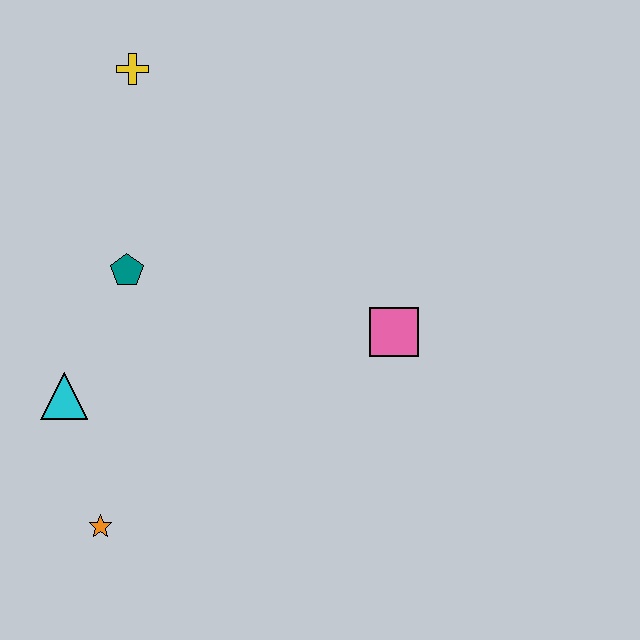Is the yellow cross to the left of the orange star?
No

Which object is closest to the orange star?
The cyan triangle is closest to the orange star.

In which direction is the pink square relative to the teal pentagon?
The pink square is to the right of the teal pentagon.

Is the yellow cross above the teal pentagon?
Yes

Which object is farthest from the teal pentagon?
The pink square is farthest from the teal pentagon.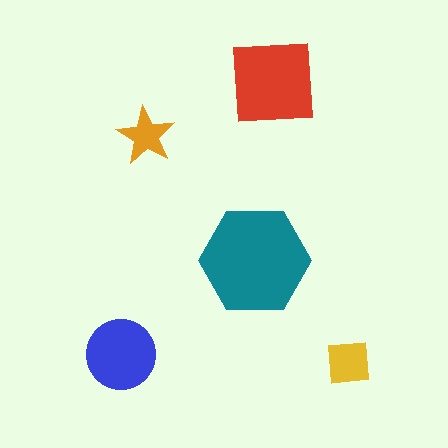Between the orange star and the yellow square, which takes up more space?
The yellow square.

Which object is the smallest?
The orange star.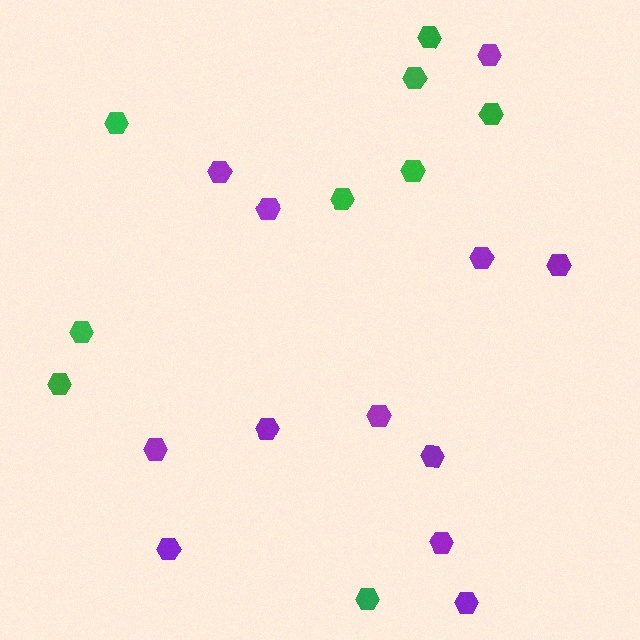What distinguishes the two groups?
There are 2 groups: one group of green hexagons (9) and one group of purple hexagons (12).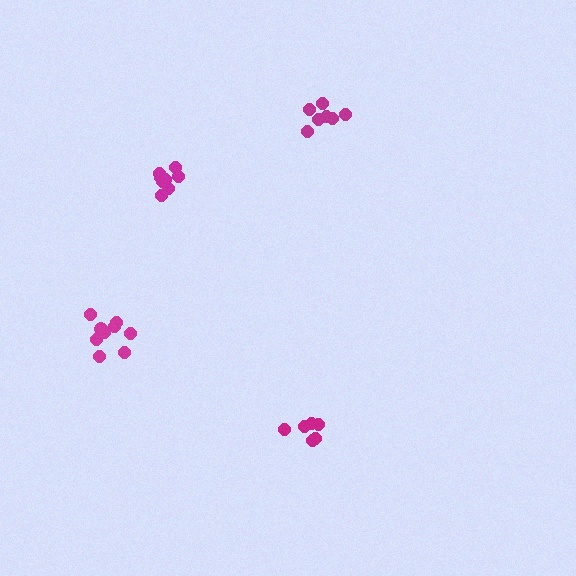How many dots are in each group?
Group 1: 6 dots, Group 2: 7 dots, Group 3: 8 dots, Group 4: 9 dots (30 total).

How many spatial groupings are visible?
There are 4 spatial groupings.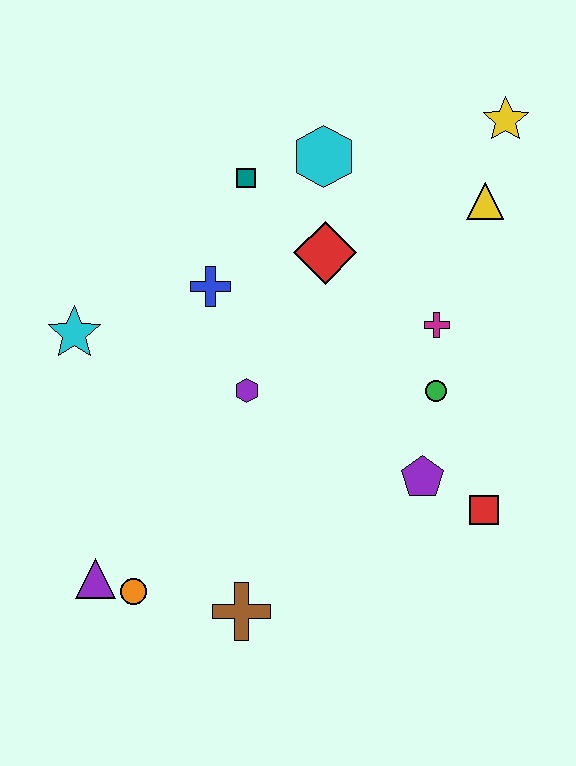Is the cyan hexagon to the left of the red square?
Yes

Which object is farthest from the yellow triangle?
The purple triangle is farthest from the yellow triangle.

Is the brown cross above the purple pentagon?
No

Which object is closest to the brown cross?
The orange circle is closest to the brown cross.